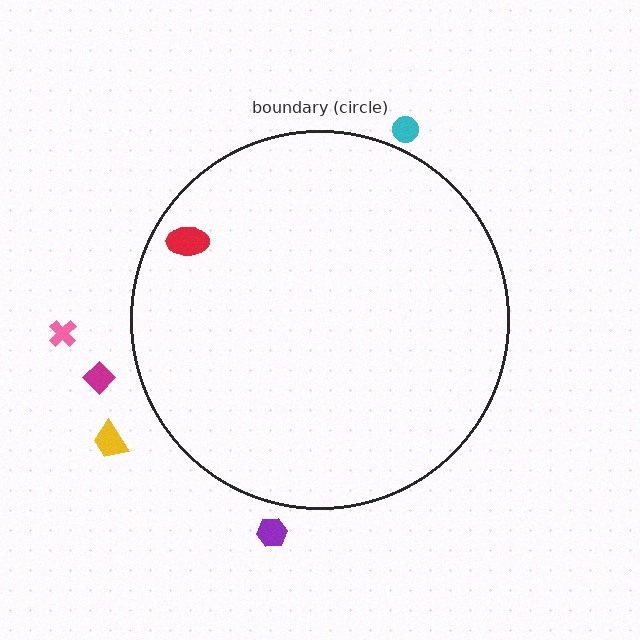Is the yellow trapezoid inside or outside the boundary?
Outside.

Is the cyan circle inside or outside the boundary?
Outside.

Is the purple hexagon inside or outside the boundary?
Outside.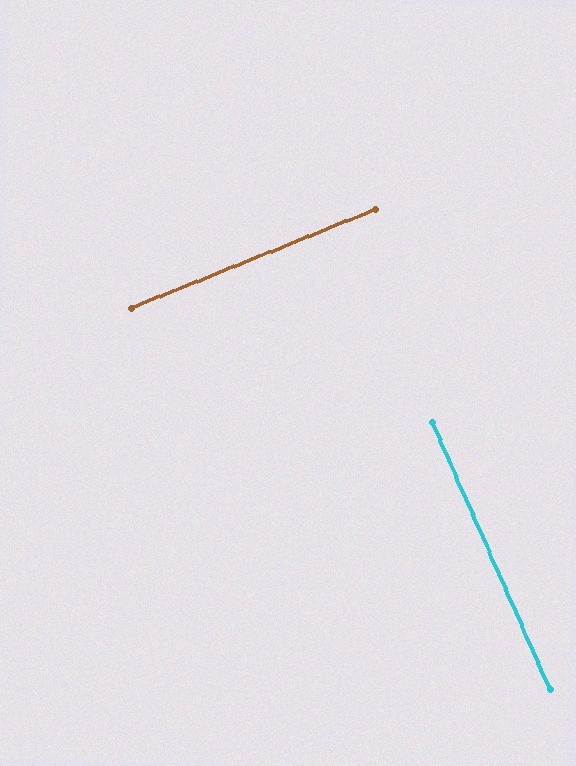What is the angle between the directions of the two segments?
Approximately 88 degrees.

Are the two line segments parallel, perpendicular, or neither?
Perpendicular — they meet at approximately 88°.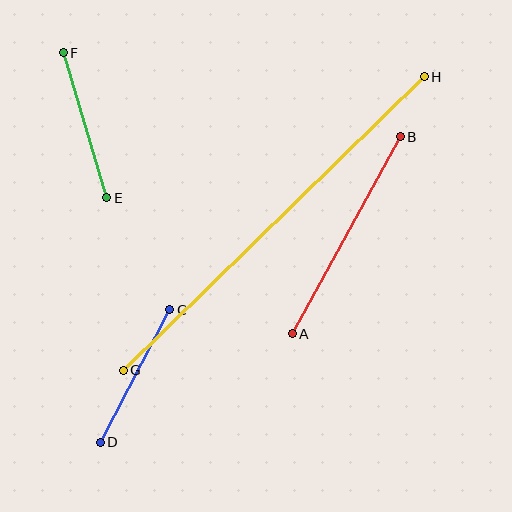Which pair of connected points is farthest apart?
Points G and H are farthest apart.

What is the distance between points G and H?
The distance is approximately 420 pixels.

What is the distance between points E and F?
The distance is approximately 151 pixels.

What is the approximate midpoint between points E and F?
The midpoint is at approximately (85, 125) pixels.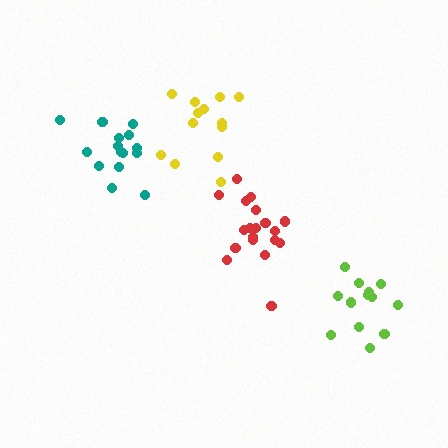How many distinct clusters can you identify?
There are 4 distinct clusters.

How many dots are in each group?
Group 1: 13 dots, Group 2: 13 dots, Group 3: 19 dots, Group 4: 15 dots (60 total).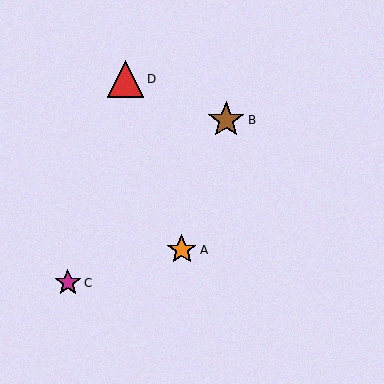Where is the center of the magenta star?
The center of the magenta star is at (68, 283).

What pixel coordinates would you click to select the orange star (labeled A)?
Click at (182, 250) to select the orange star A.